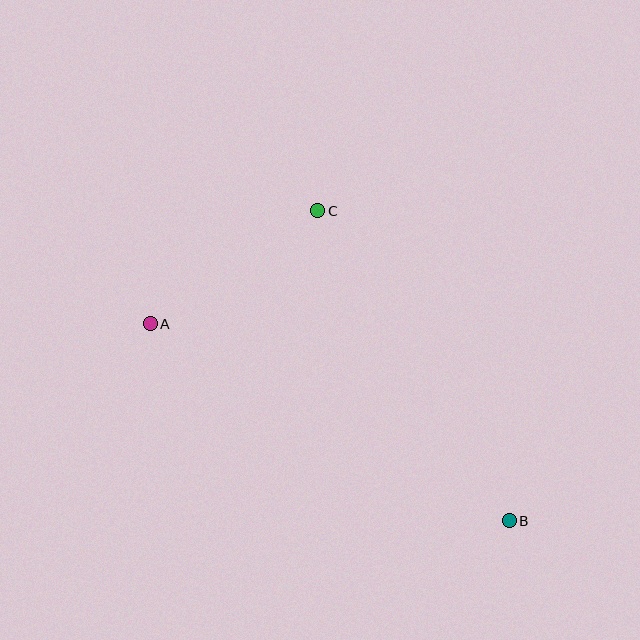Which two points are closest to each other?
Points A and C are closest to each other.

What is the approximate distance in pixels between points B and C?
The distance between B and C is approximately 364 pixels.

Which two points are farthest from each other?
Points A and B are farthest from each other.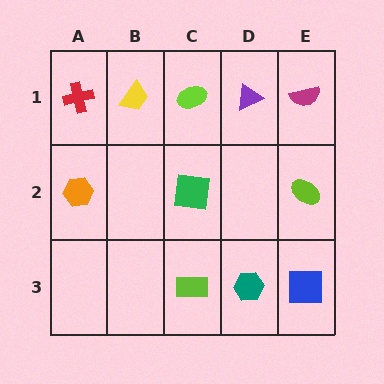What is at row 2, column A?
An orange hexagon.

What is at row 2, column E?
A lime ellipse.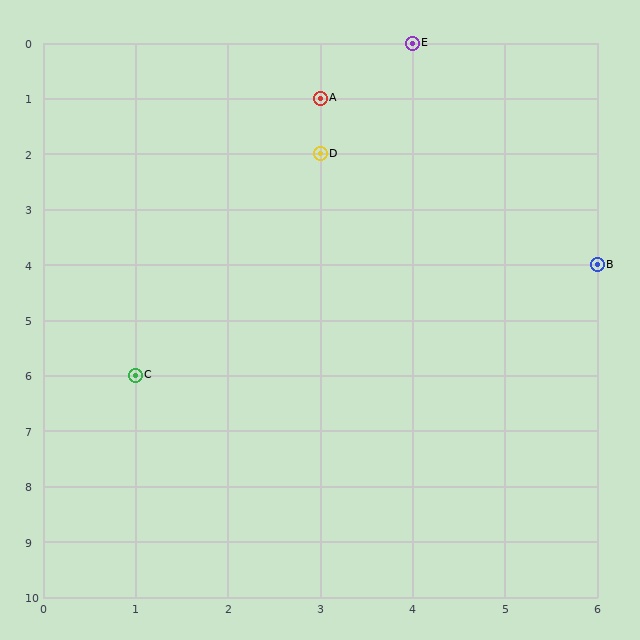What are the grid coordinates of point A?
Point A is at grid coordinates (3, 1).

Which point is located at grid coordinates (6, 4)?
Point B is at (6, 4).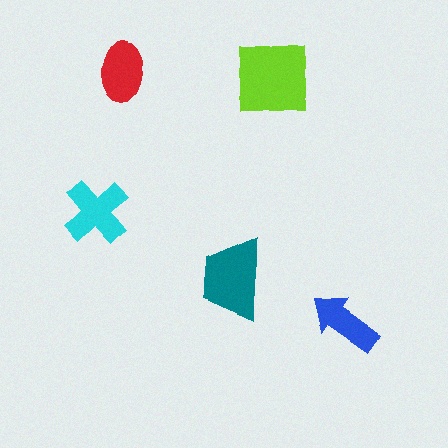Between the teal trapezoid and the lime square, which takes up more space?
The lime square.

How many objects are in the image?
There are 5 objects in the image.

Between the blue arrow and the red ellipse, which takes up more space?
The red ellipse.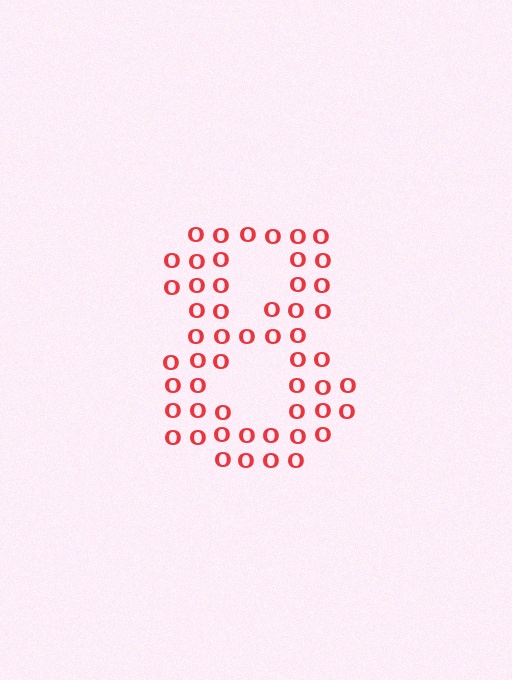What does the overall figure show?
The overall figure shows the digit 8.